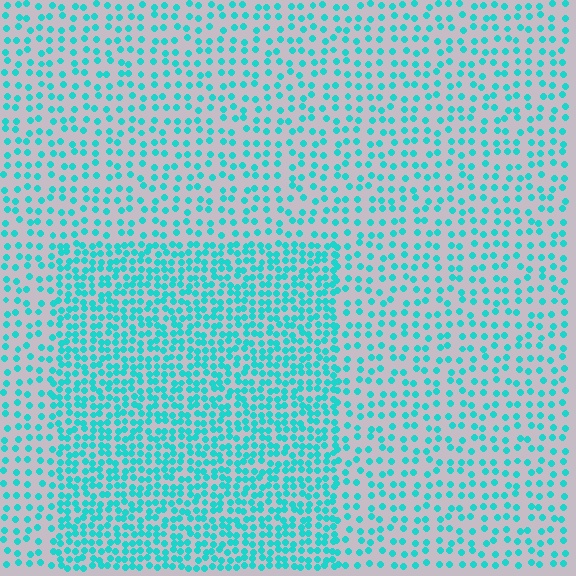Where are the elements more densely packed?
The elements are more densely packed inside the rectangle boundary.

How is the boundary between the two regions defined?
The boundary is defined by a change in element density (approximately 2.0x ratio). All elements are the same color, size, and shape.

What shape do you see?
I see a rectangle.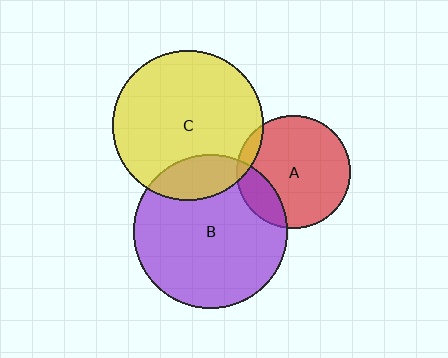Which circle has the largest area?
Circle B (purple).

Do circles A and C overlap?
Yes.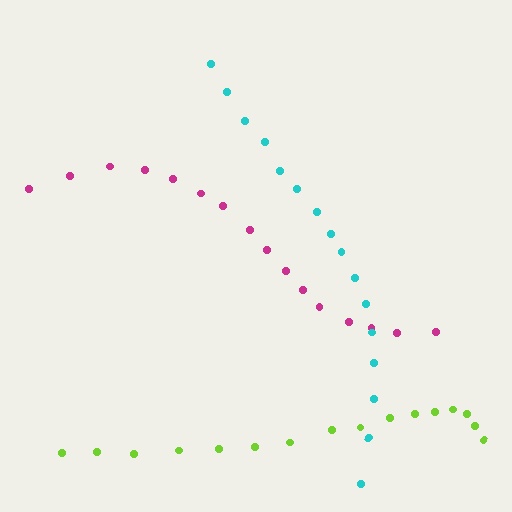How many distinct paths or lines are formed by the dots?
There are 3 distinct paths.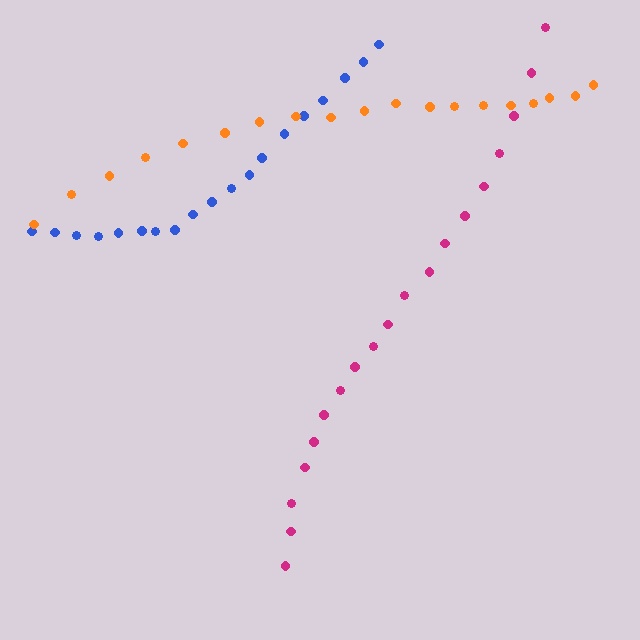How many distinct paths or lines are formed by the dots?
There are 3 distinct paths.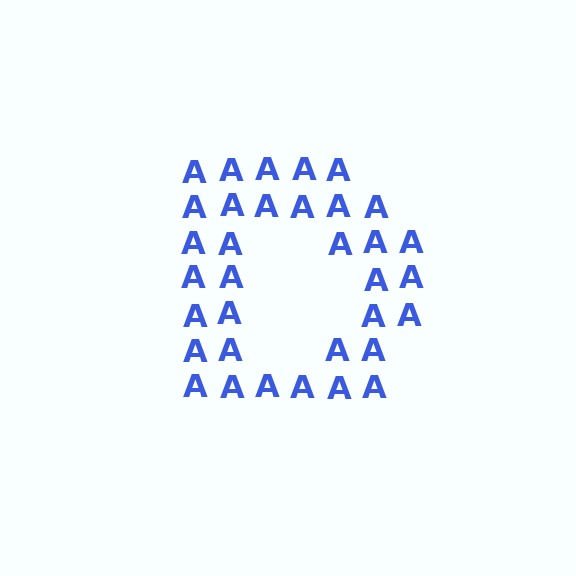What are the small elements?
The small elements are letter A's.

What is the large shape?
The large shape is the letter D.